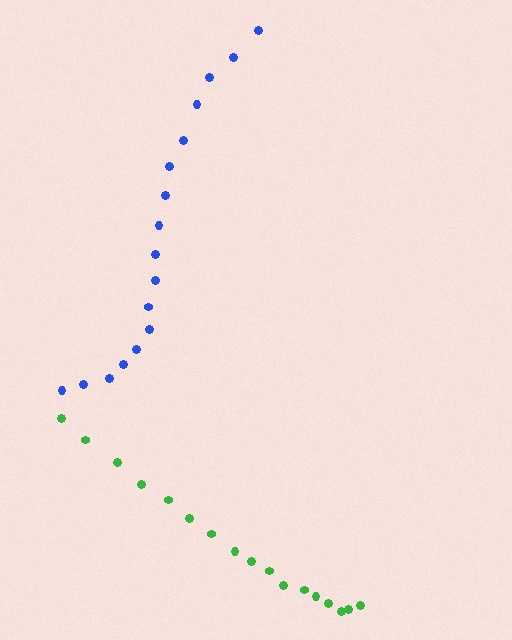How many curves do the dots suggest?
There are 2 distinct paths.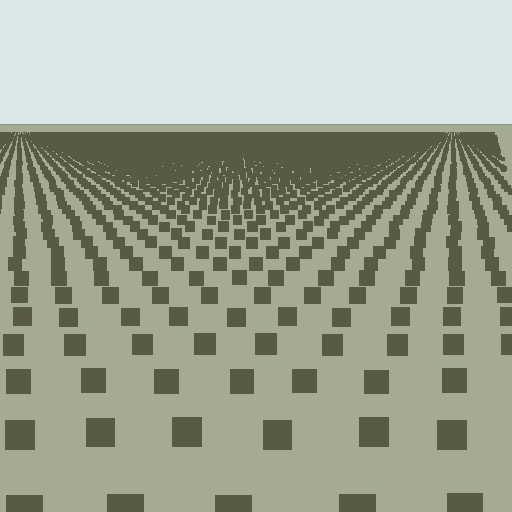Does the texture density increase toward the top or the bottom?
Density increases toward the top.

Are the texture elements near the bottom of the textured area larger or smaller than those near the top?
Larger. Near the bottom, elements are closer to the viewer and appear at a bigger on-screen size.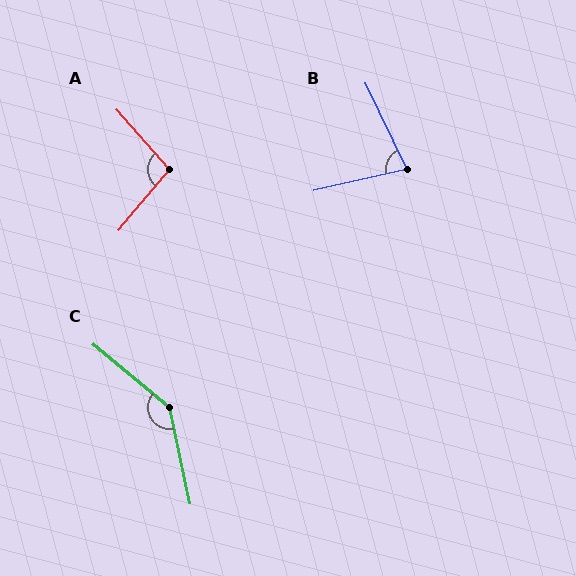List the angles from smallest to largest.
B (77°), A (98°), C (141°).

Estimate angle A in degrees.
Approximately 98 degrees.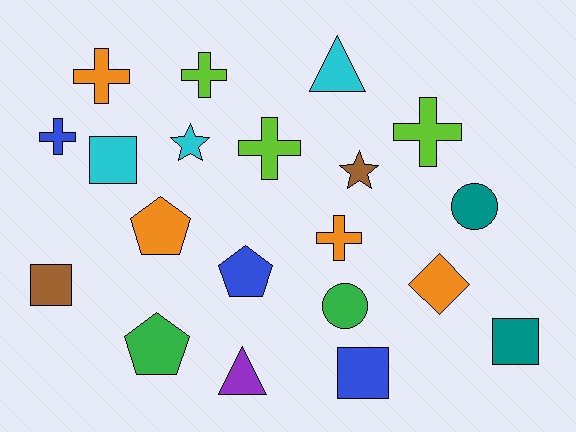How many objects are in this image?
There are 20 objects.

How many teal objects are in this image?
There are 2 teal objects.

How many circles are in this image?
There are 2 circles.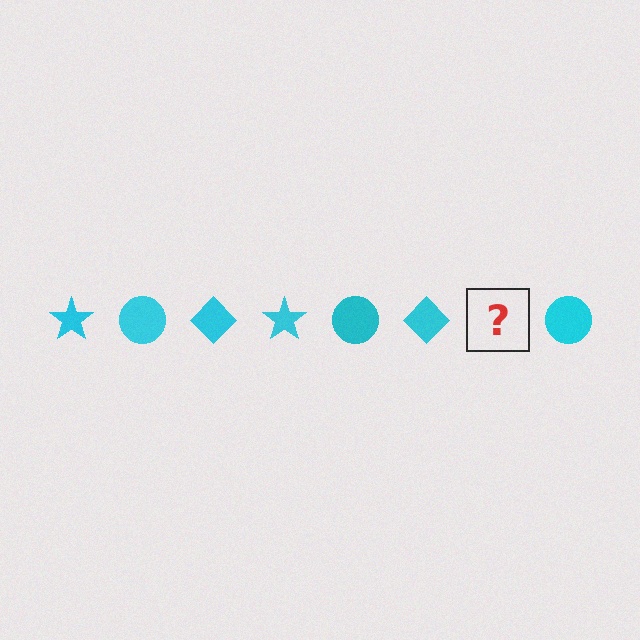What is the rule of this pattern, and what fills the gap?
The rule is that the pattern cycles through star, circle, diamond shapes in cyan. The gap should be filled with a cyan star.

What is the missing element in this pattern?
The missing element is a cyan star.